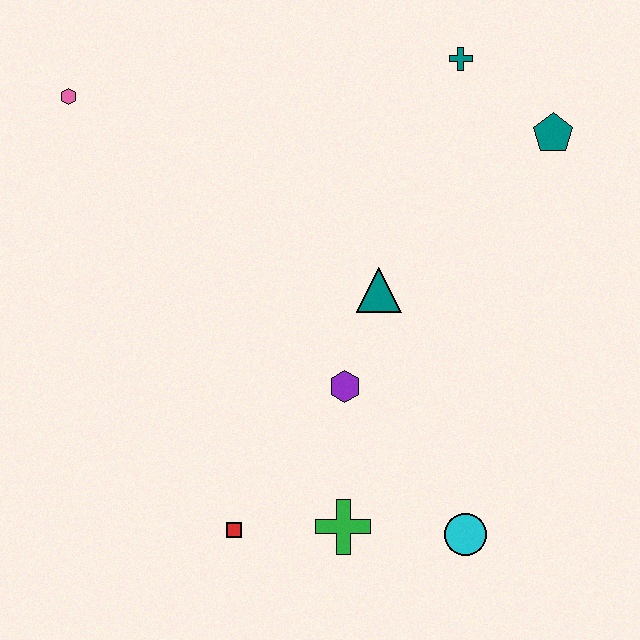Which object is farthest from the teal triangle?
The pink hexagon is farthest from the teal triangle.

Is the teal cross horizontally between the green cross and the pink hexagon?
No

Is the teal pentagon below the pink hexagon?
Yes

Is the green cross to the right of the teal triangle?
No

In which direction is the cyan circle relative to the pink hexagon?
The cyan circle is below the pink hexagon.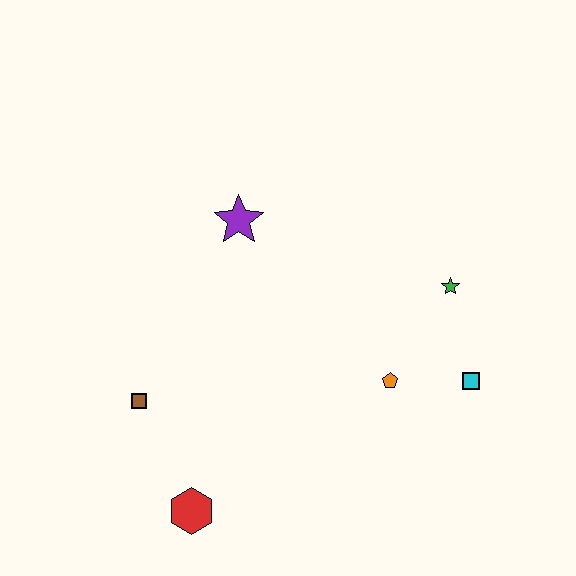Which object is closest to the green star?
The cyan square is closest to the green star.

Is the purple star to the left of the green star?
Yes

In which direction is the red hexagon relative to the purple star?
The red hexagon is below the purple star.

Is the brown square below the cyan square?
Yes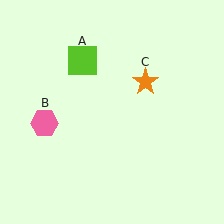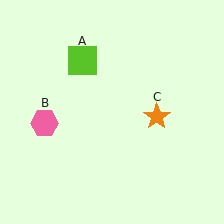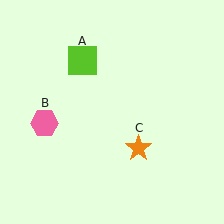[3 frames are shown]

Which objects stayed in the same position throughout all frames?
Lime square (object A) and pink hexagon (object B) remained stationary.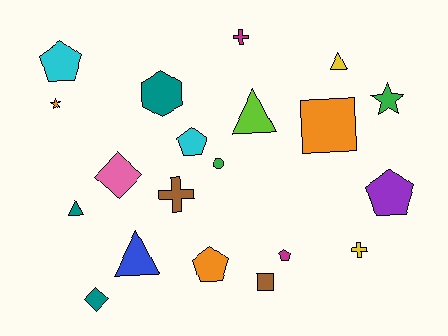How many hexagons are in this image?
There is 1 hexagon.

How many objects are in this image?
There are 20 objects.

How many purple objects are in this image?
There is 1 purple object.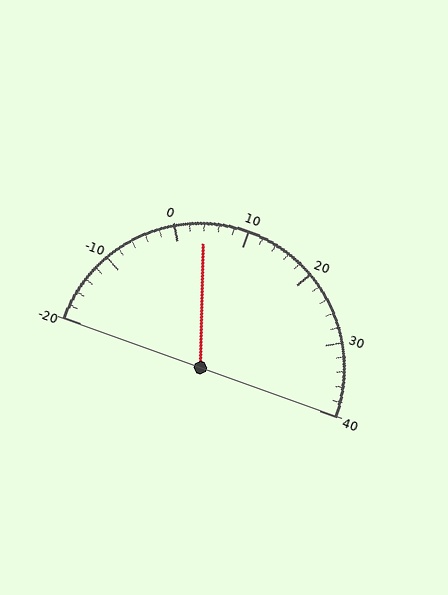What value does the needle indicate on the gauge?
The needle indicates approximately 4.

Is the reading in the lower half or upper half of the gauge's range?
The reading is in the lower half of the range (-20 to 40).